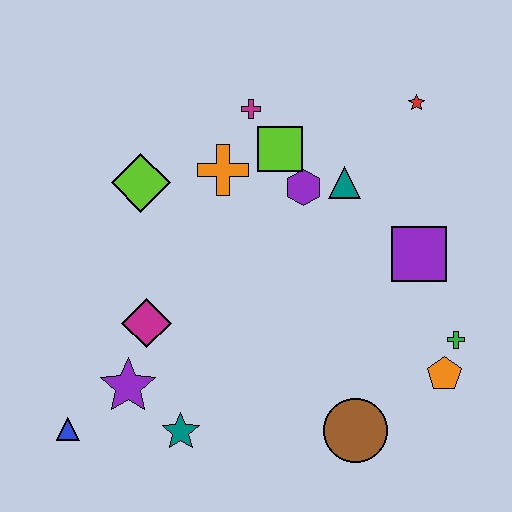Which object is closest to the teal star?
The purple star is closest to the teal star.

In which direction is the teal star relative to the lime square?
The teal star is below the lime square.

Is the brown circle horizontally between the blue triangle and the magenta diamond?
No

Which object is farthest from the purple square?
The blue triangle is farthest from the purple square.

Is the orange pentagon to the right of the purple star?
Yes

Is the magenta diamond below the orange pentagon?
No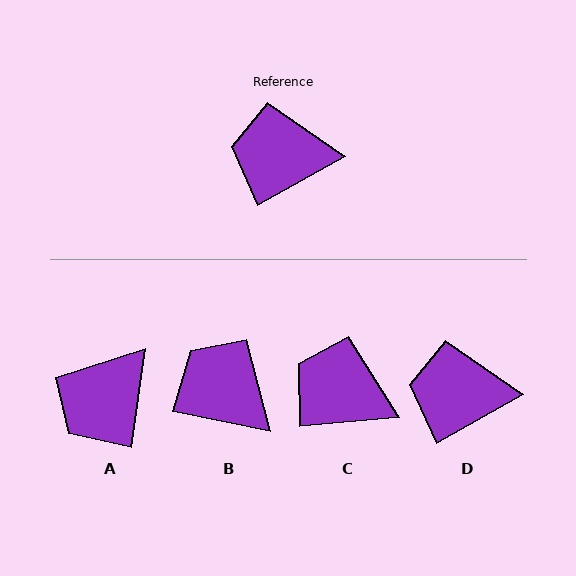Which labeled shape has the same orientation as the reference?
D.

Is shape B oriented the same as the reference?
No, it is off by about 40 degrees.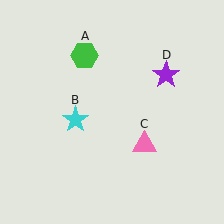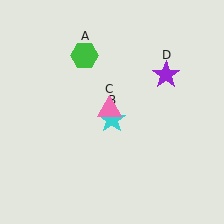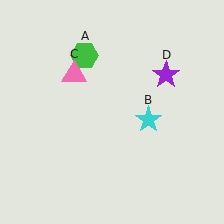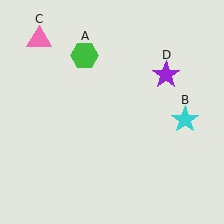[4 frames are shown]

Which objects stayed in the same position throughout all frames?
Green hexagon (object A) and purple star (object D) remained stationary.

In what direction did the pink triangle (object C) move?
The pink triangle (object C) moved up and to the left.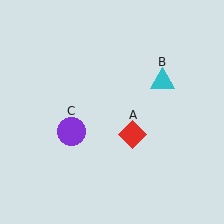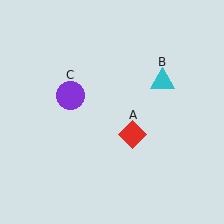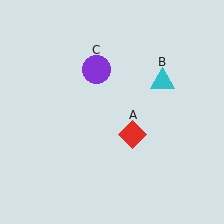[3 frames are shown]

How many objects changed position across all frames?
1 object changed position: purple circle (object C).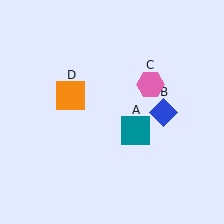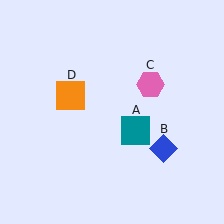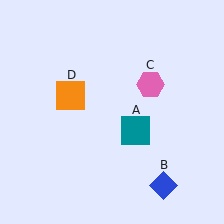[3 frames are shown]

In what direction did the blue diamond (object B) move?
The blue diamond (object B) moved down.